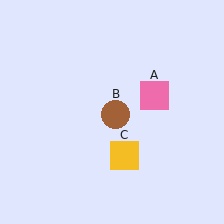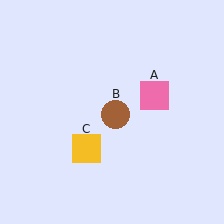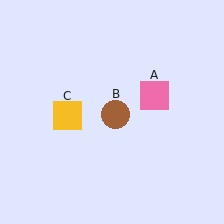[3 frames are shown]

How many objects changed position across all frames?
1 object changed position: yellow square (object C).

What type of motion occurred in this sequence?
The yellow square (object C) rotated clockwise around the center of the scene.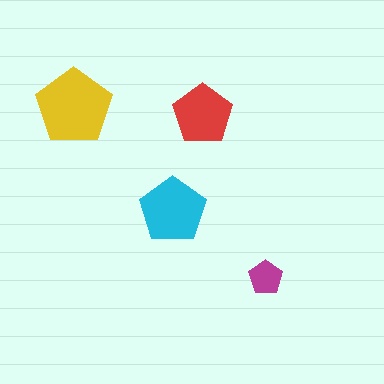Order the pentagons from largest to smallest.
the yellow one, the cyan one, the red one, the magenta one.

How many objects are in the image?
There are 4 objects in the image.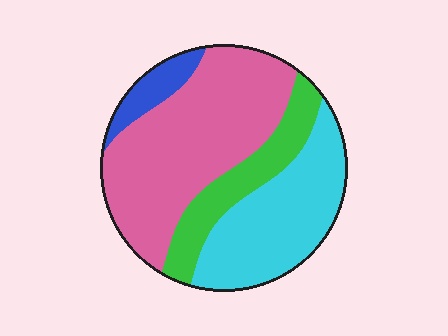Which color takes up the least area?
Blue, at roughly 5%.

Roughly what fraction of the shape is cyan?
Cyan covers roughly 30% of the shape.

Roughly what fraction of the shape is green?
Green takes up about one sixth (1/6) of the shape.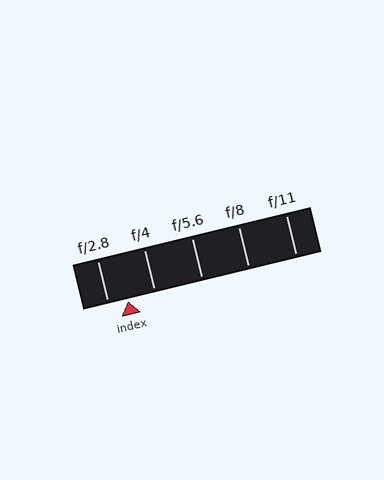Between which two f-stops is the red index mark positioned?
The index mark is between f/2.8 and f/4.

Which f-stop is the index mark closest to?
The index mark is closest to f/2.8.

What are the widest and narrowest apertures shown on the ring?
The widest aperture shown is f/2.8 and the narrowest is f/11.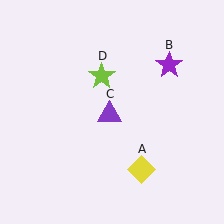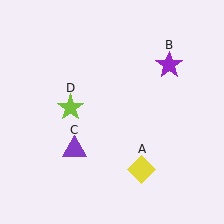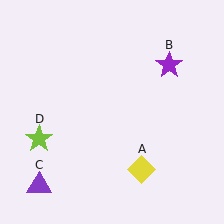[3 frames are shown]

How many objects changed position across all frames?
2 objects changed position: purple triangle (object C), lime star (object D).